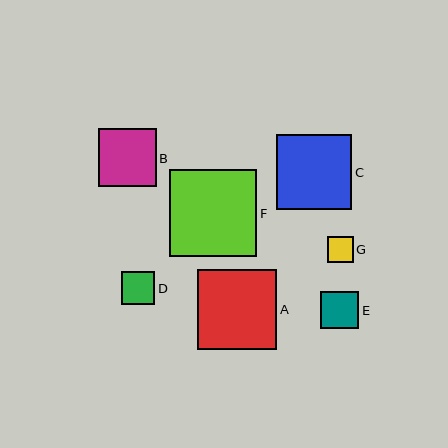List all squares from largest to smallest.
From largest to smallest: F, A, C, B, E, D, G.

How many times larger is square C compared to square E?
Square C is approximately 2.0 times the size of square E.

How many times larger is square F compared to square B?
Square F is approximately 1.5 times the size of square B.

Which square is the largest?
Square F is the largest with a size of approximately 87 pixels.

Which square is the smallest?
Square G is the smallest with a size of approximately 25 pixels.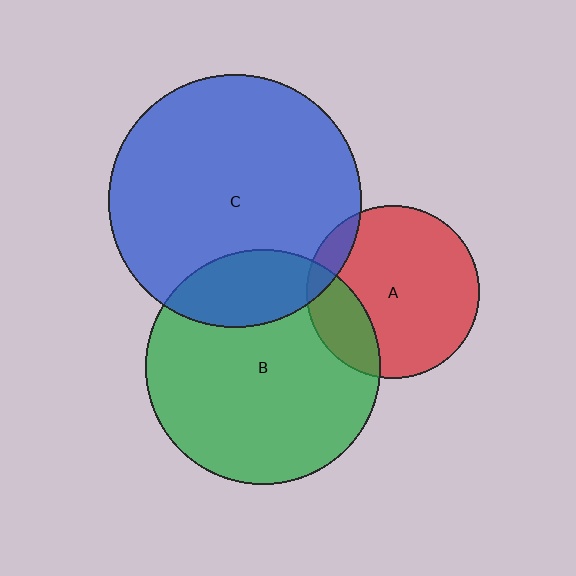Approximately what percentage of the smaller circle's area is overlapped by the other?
Approximately 20%.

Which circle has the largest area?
Circle C (blue).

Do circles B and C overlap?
Yes.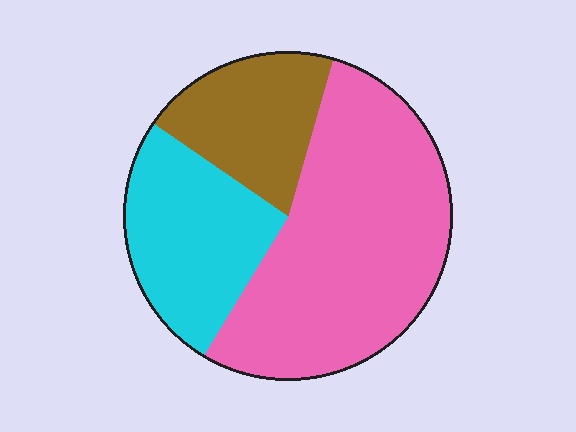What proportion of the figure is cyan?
Cyan takes up between a sixth and a third of the figure.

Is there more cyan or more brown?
Cyan.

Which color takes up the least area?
Brown, at roughly 20%.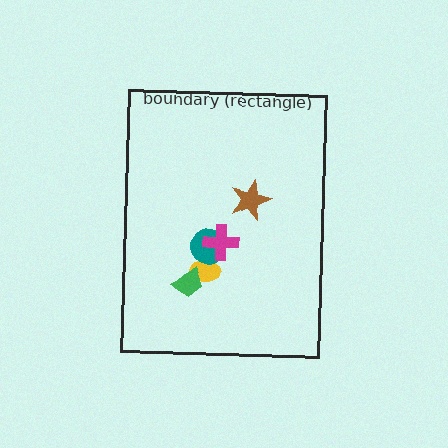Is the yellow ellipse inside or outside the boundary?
Inside.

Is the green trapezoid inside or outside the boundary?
Inside.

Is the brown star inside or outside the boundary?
Inside.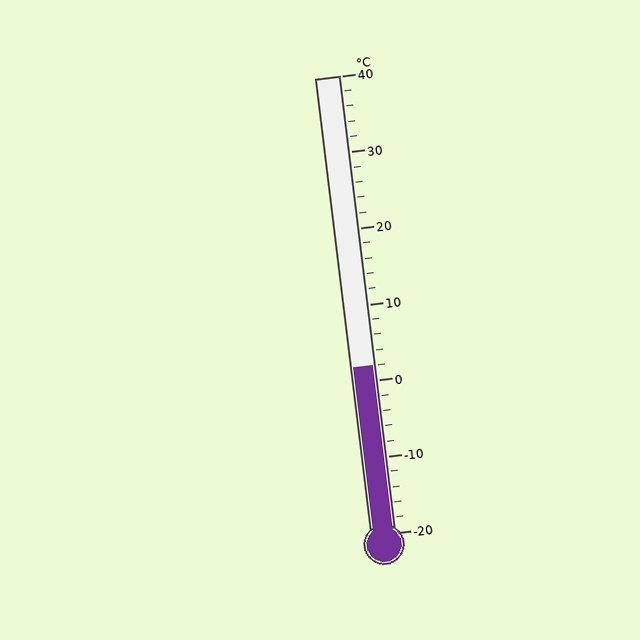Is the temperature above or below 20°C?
The temperature is below 20°C.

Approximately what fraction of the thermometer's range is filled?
The thermometer is filled to approximately 35% of its range.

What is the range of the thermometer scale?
The thermometer scale ranges from -20°C to 40°C.